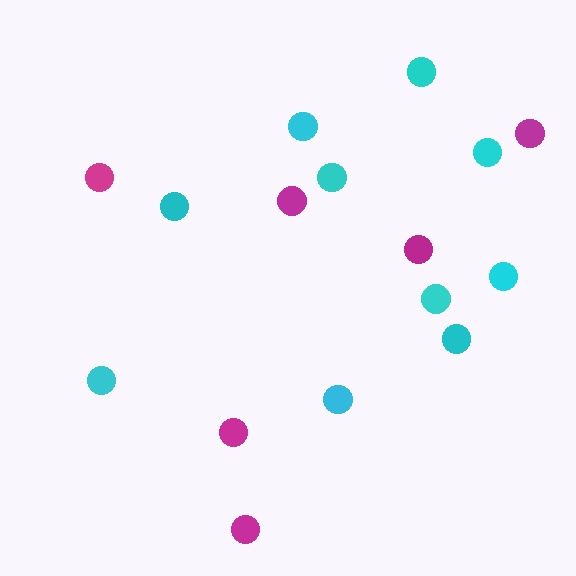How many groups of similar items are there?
There are 2 groups: one group of cyan circles (10) and one group of magenta circles (6).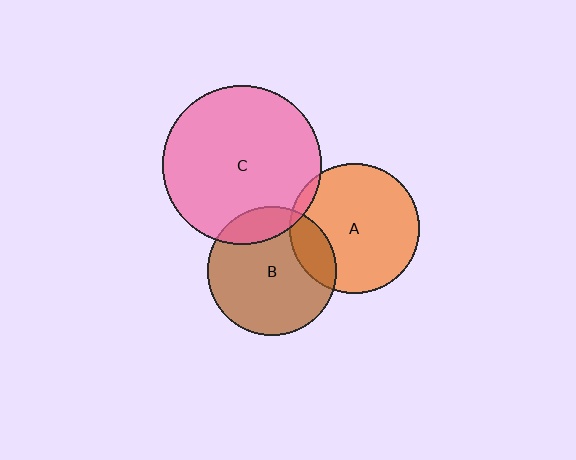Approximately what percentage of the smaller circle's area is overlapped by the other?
Approximately 15%.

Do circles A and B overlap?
Yes.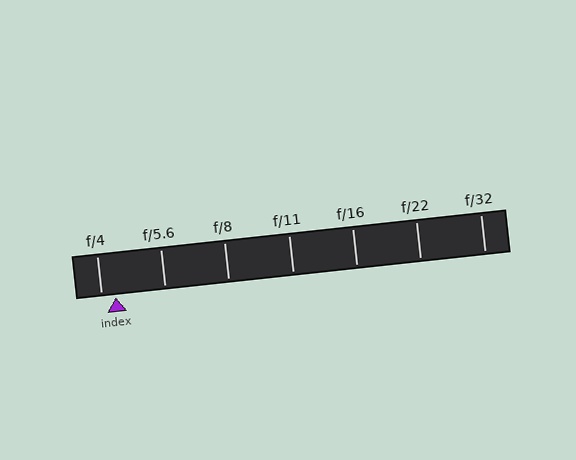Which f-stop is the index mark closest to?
The index mark is closest to f/4.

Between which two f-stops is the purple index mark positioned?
The index mark is between f/4 and f/5.6.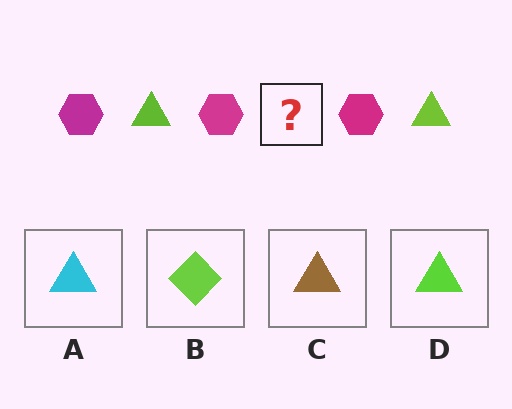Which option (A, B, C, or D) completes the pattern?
D.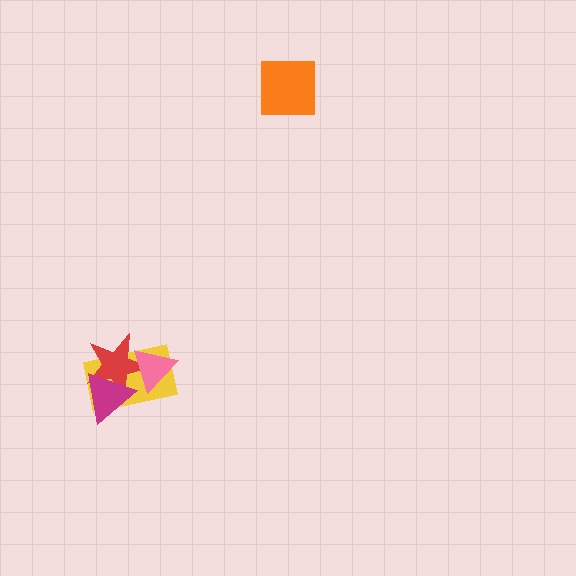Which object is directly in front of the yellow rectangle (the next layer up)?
The red star is directly in front of the yellow rectangle.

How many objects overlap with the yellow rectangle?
3 objects overlap with the yellow rectangle.